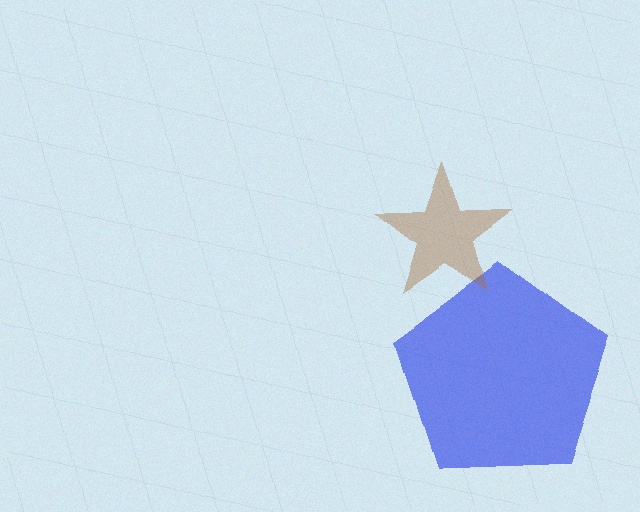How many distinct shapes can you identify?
There are 2 distinct shapes: a blue pentagon, a brown star.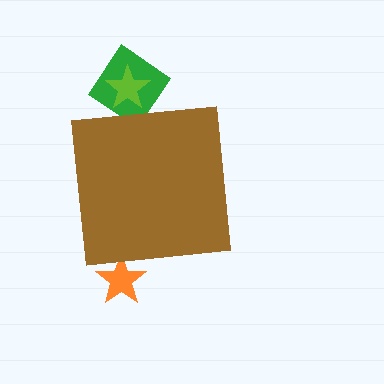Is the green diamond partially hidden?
Yes, the green diamond is partially hidden behind the brown square.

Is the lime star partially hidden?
Yes, the lime star is partially hidden behind the brown square.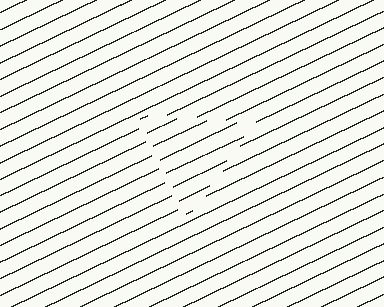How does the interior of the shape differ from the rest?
The interior of the shape contains the same grating, shifted by half a period — the contour is defined by the phase discontinuity where line-ends from the inner and outer gratings abut.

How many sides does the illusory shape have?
3 sides — the line-ends trace a triangle.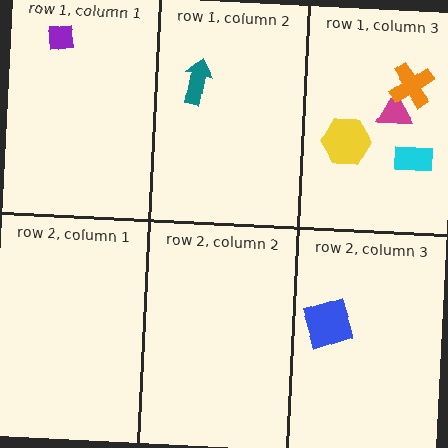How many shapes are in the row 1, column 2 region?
1.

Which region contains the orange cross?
The row 1, column 3 region.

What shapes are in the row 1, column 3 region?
The yellow hexagon, the cyan rectangle, the magenta triangle, the orange cross.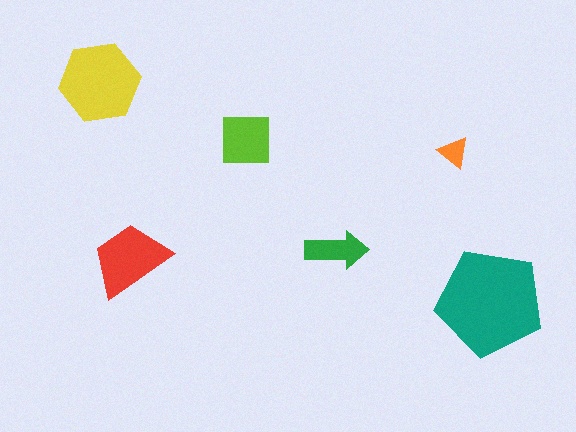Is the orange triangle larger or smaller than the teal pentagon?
Smaller.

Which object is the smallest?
The orange triangle.